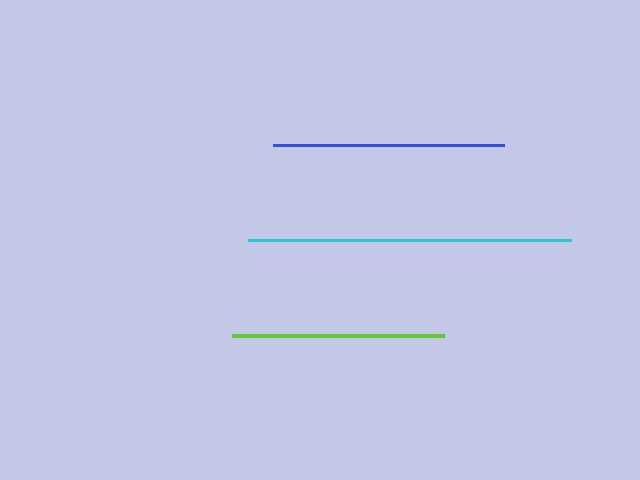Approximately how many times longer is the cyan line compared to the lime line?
The cyan line is approximately 1.5 times the length of the lime line.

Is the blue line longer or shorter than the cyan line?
The cyan line is longer than the blue line.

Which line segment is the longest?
The cyan line is the longest at approximately 323 pixels.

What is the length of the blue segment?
The blue segment is approximately 230 pixels long.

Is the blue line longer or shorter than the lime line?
The blue line is longer than the lime line.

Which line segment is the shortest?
The lime line is the shortest at approximately 212 pixels.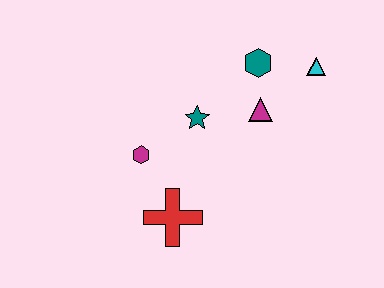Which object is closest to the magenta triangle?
The teal hexagon is closest to the magenta triangle.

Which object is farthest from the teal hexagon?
The red cross is farthest from the teal hexagon.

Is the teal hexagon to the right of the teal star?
Yes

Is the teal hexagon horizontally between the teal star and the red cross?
No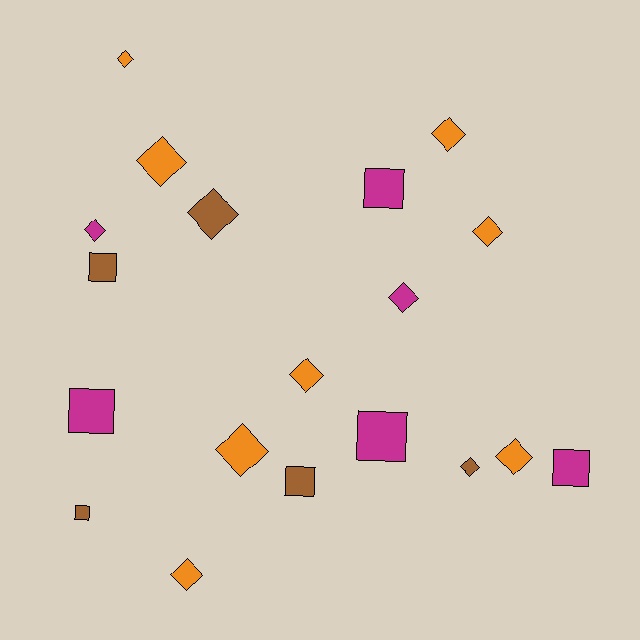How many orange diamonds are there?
There are 8 orange diamonds.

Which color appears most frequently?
Orange, with 8 objects.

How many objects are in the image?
There are 19 objects.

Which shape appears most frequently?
Diamond, with 12 objects.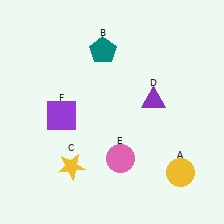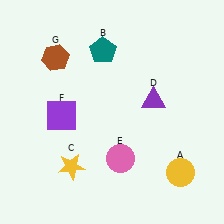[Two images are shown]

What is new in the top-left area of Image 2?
A brown hexagon (G) was added in the top-left area of Image 2.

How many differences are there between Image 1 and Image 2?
There is 1 difference between the two images.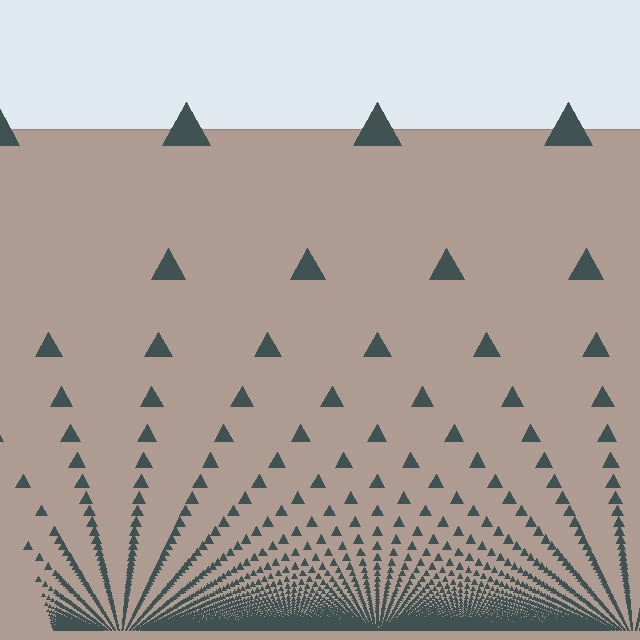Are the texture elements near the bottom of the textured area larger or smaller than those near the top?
Smaller. The gradient is inverted — elements near the bottom are smaller and denser.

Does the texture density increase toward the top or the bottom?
Density increases toward the bottom.